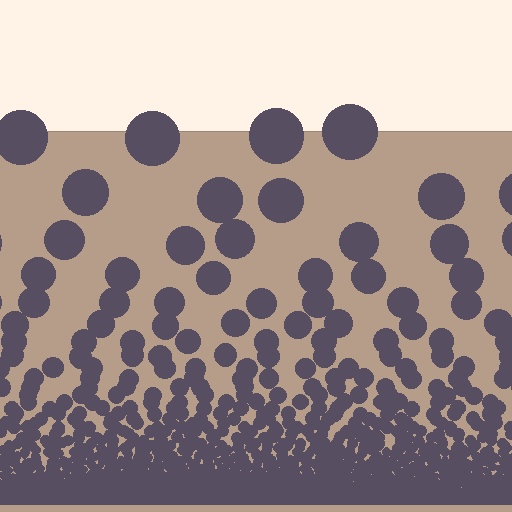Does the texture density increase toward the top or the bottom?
Density increases toward the bottom.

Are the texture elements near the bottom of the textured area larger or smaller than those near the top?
Smaller. The gradient is inverted — elements near the bottom are smaller and denser.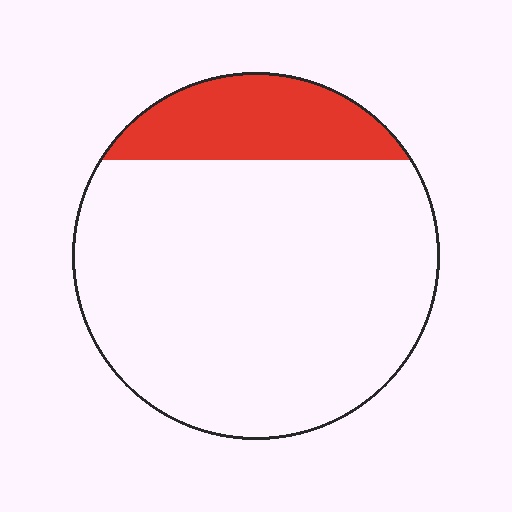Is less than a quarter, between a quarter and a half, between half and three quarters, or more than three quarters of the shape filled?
Less than a quarter.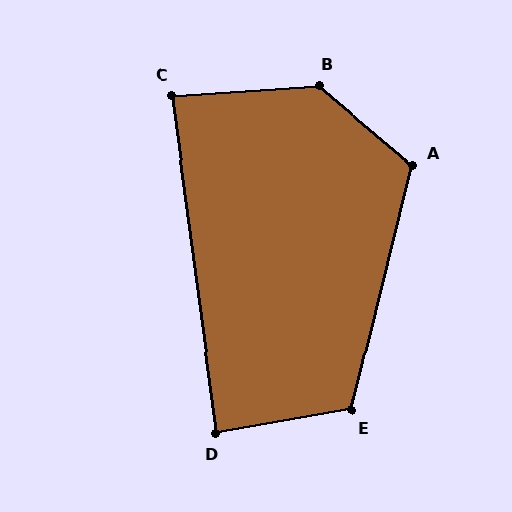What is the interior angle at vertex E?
Approximately 114 degrees (obtuse).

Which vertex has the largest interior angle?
B, at approximately 136 degrees.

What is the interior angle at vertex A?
Approximately 116 degrees (obtuse).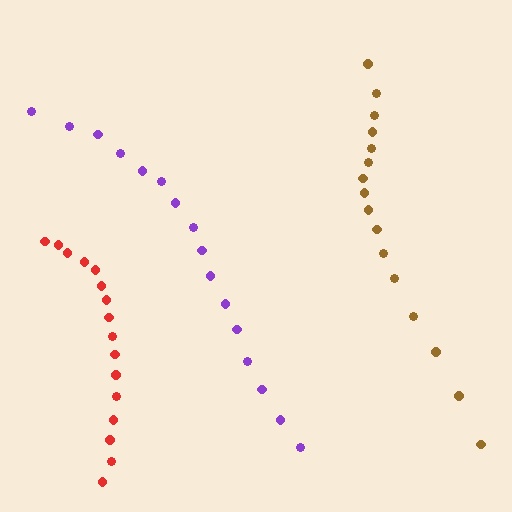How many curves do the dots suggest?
There are 3 distinct paths.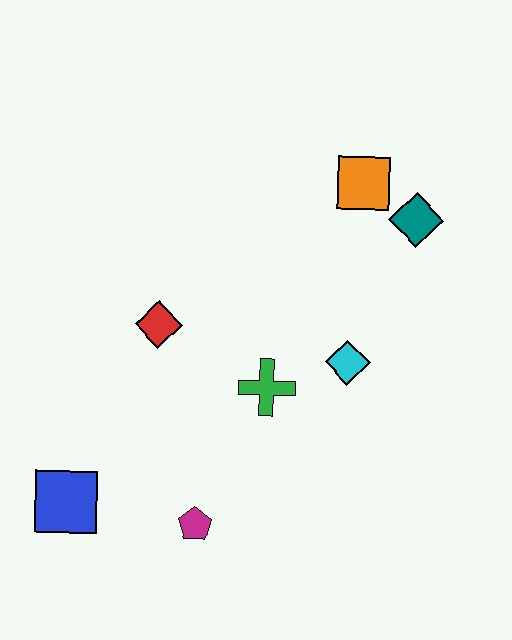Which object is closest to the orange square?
The teal diamond is closest to the orange square.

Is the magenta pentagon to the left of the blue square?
No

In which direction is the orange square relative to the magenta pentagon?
The orange square is above the magenta pentagon.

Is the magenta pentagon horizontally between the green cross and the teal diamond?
No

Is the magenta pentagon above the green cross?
No